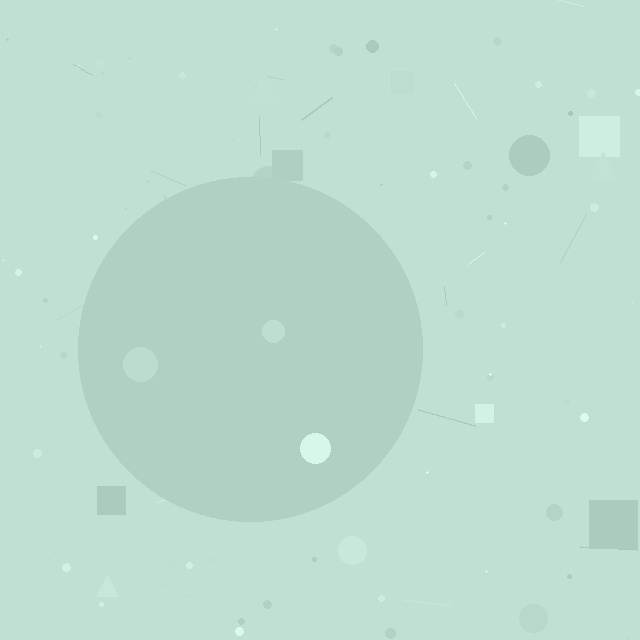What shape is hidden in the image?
A circle is hidden in the image.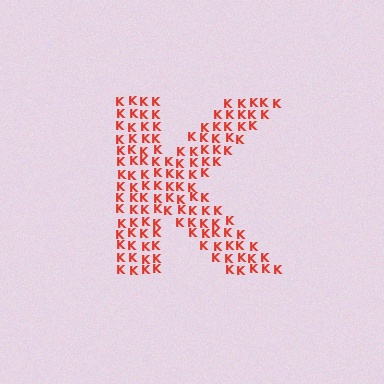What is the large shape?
The large shape is the letter K.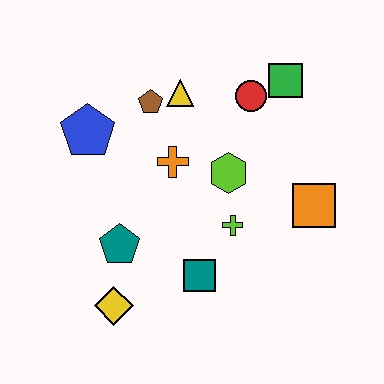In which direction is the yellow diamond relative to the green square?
The yellow diamond is below the green square.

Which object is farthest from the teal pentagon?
The green square is farthest from the teal pentagon.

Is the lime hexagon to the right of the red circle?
No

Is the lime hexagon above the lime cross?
Yes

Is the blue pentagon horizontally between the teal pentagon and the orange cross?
No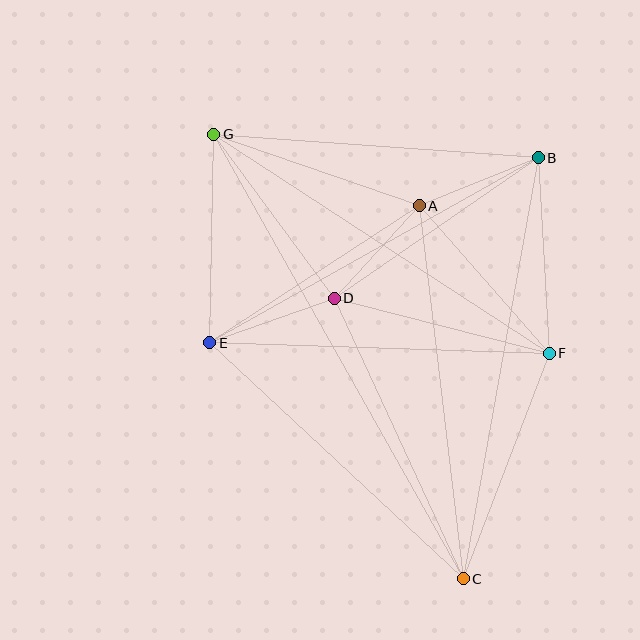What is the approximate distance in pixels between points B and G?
The distance between B and G is approximately 325 pixels.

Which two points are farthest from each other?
Points C and G are farthest from each other.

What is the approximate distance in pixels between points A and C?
The distance between A and C is approximately 376 pixels.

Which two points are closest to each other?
Points A and D are closest to each other.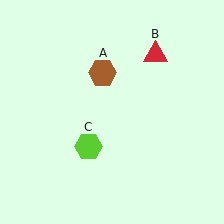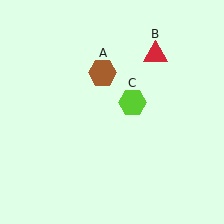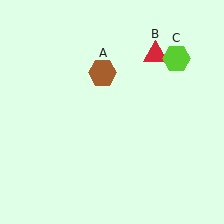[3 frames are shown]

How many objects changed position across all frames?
1 object changed position: lime hexagon (object C).